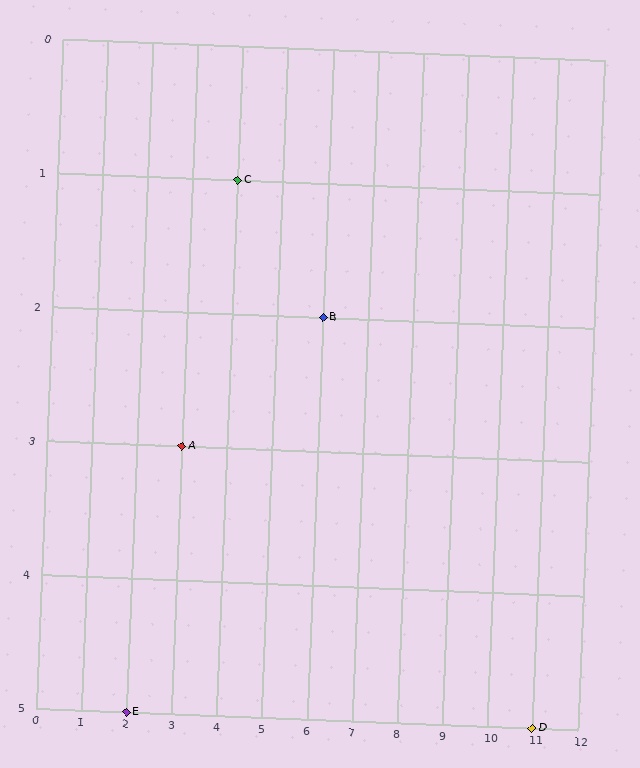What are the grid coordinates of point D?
Point D is at grid coordinates (11, 5).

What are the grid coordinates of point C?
Point C is at grid coordinates (4, 1).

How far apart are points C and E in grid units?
Points C and E are 2 columns and 4 rows apart (about 4.5 grid units diagonally).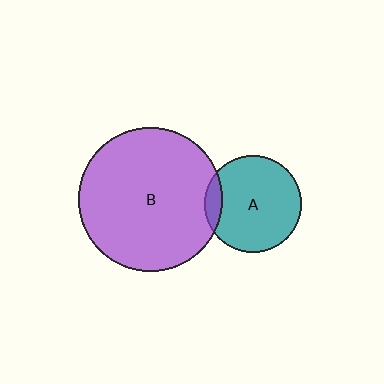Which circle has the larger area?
Circle B (purple).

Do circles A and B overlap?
Yes.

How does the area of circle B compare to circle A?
Approximately 2.2 times.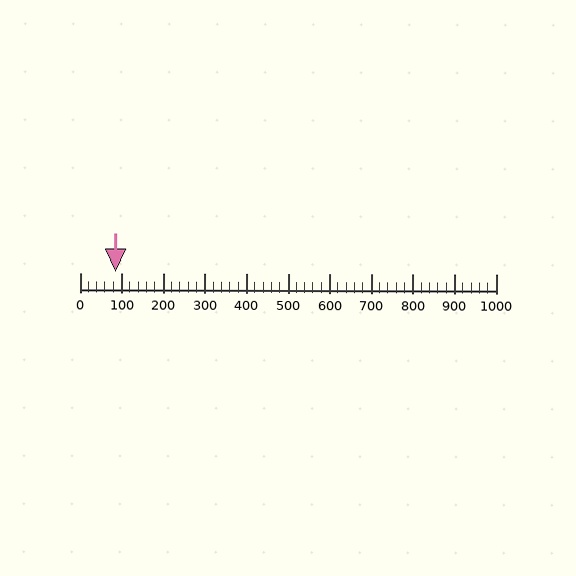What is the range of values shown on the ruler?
The ruler shows values from 0 to 1000.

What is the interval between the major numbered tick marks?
The major tick marks are spaced 100 units apart.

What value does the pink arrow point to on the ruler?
The pink arrow points to approximately 85.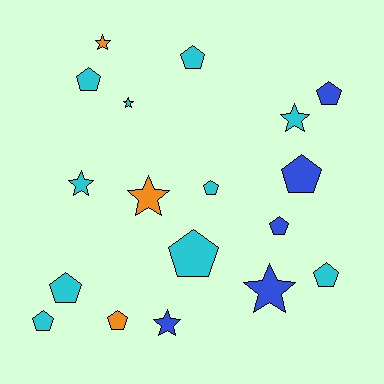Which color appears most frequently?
Cyan, with 10 objects.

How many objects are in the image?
There are 18 objects.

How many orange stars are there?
There are 2 orange stars.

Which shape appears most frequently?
Pentagon, with 11 objects.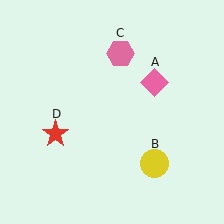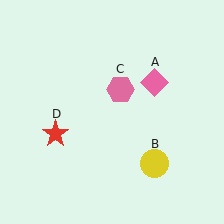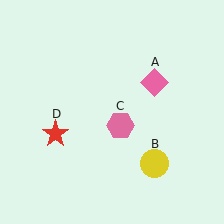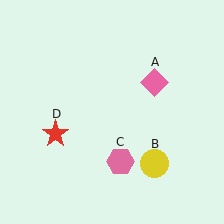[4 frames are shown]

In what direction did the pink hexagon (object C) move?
The pink hexagon (object C) moved down.